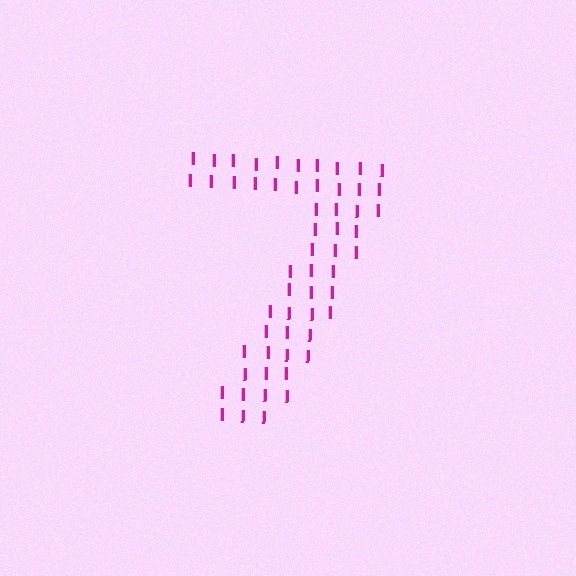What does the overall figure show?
The overall figure shows the digit 7.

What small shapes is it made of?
It is made of small letter I's.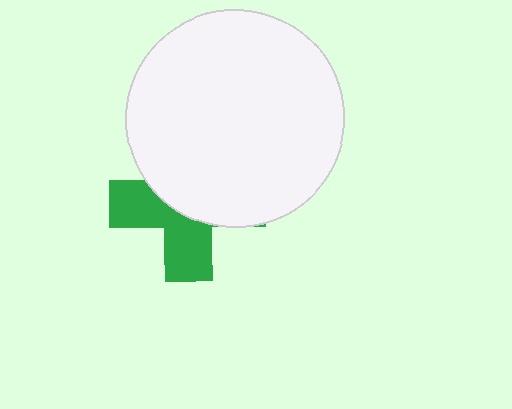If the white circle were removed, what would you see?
You would see the complete green cross.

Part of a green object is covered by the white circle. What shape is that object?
It is a cross.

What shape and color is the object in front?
The object in front is a white circle.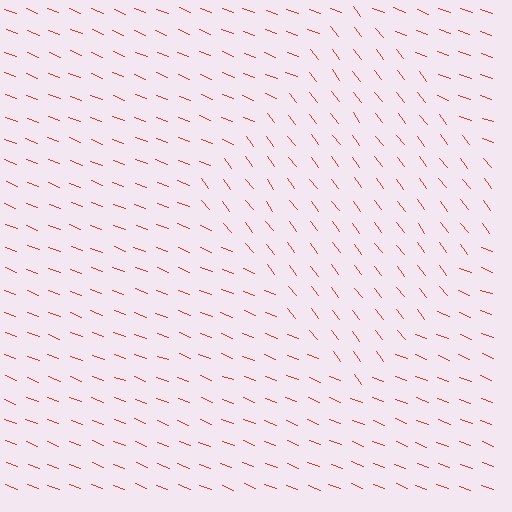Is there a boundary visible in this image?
Yes, there is a texture boundary formed by a change in line orientation.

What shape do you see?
I see a diamond.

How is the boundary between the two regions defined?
The boundary is defined purely by a change in line orientation (approximately 32 degrees difference). All lines are the same color and thickness.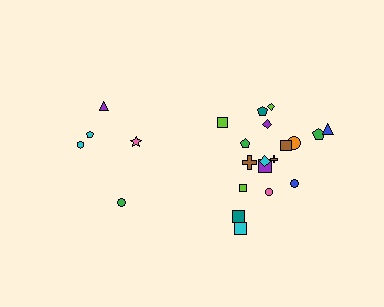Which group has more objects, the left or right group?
The right group.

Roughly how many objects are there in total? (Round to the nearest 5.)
Roughly 25 objects in total.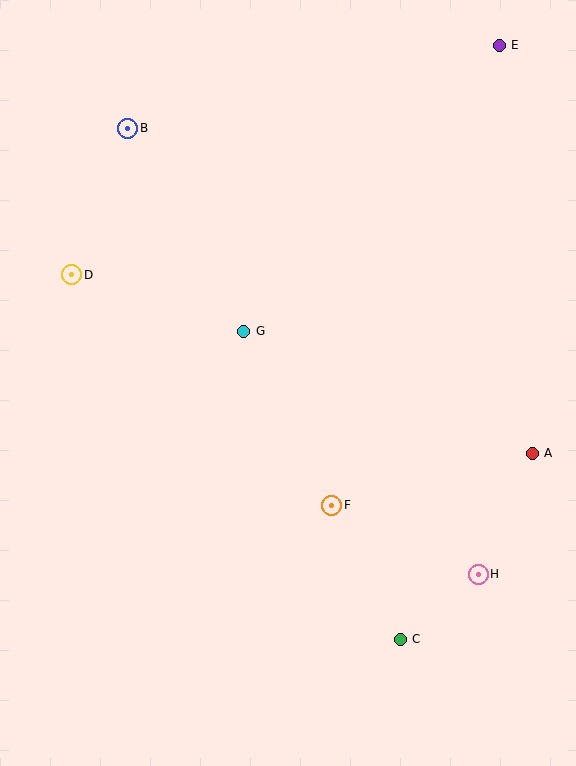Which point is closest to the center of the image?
Point G at (244, 331) is closest to the center.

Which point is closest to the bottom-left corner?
Point C is closest to the bottom-left corner.